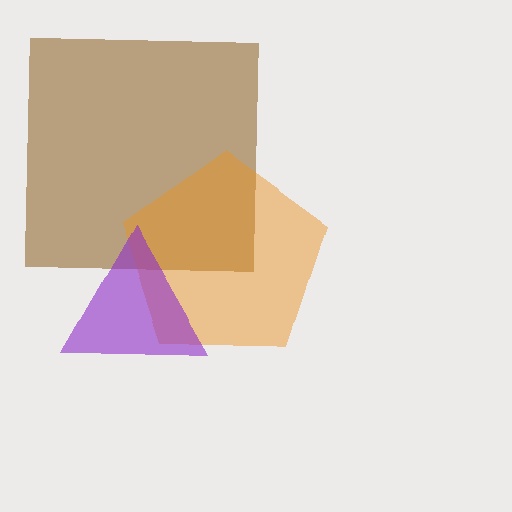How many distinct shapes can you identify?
There are 3 distinct shapes: a brown square, an orange pentagon, a purple triangle.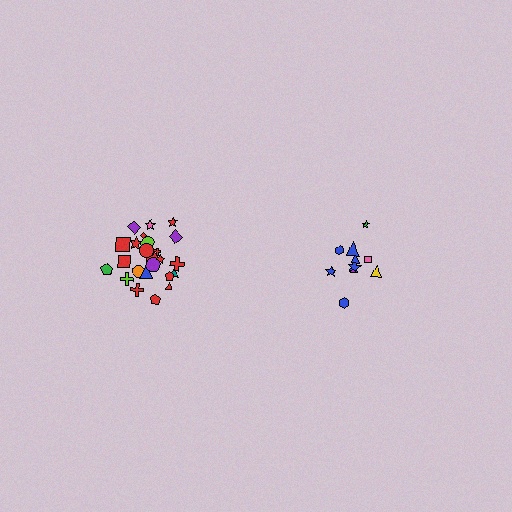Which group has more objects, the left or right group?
The left group.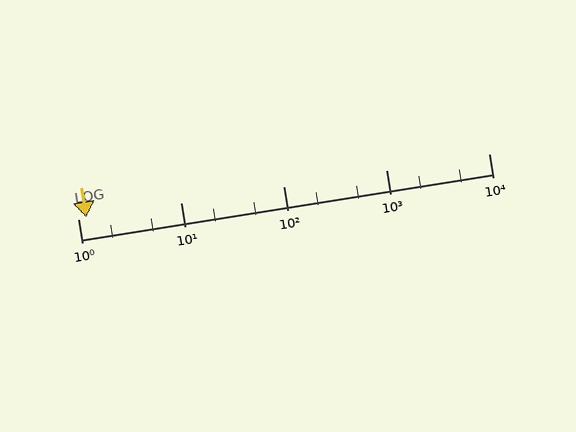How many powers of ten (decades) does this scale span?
The scale spans 4 decades, from 1 to 10000.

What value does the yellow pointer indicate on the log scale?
The pointer indicates approximately 1.2.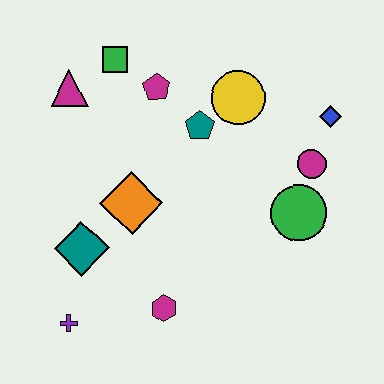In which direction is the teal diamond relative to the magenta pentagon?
The teal diamond is below the magenta pentagon.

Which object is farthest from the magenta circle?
The purple cross is farthest from the magenta circle.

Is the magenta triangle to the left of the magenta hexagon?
Yes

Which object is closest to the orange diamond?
The teal diamond is closest to the orange diamond.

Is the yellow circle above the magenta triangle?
No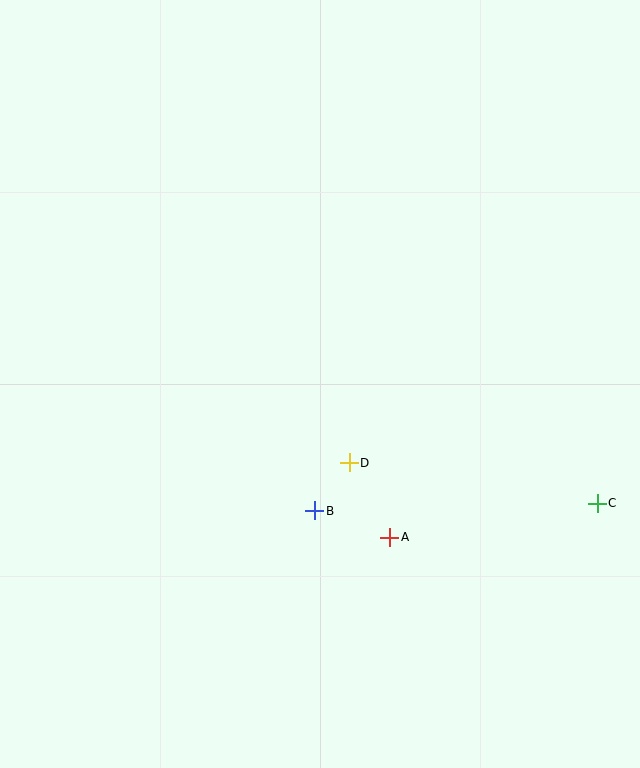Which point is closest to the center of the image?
Point D at (349, 463) is closest to the center.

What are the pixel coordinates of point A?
Point A is at (390, 537).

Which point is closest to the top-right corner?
Point C is closest to the top-right corner.